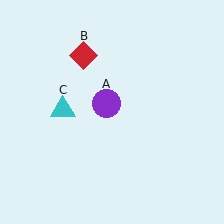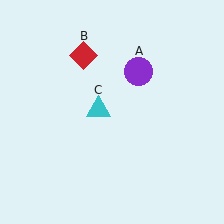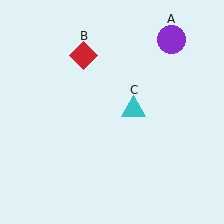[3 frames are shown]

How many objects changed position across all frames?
2 objects changed position: purple circle (object A), cyan triangle (object C).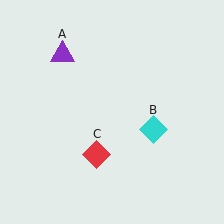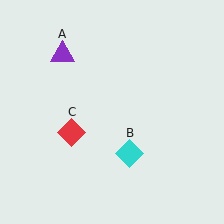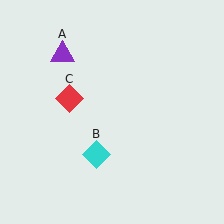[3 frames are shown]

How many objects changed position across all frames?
2 objects changed position: cyan diamond (object B), red diamond (object C).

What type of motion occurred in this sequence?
The cyan diamond (object B), red diamond (object C) rotated clockwise around the center of the scene.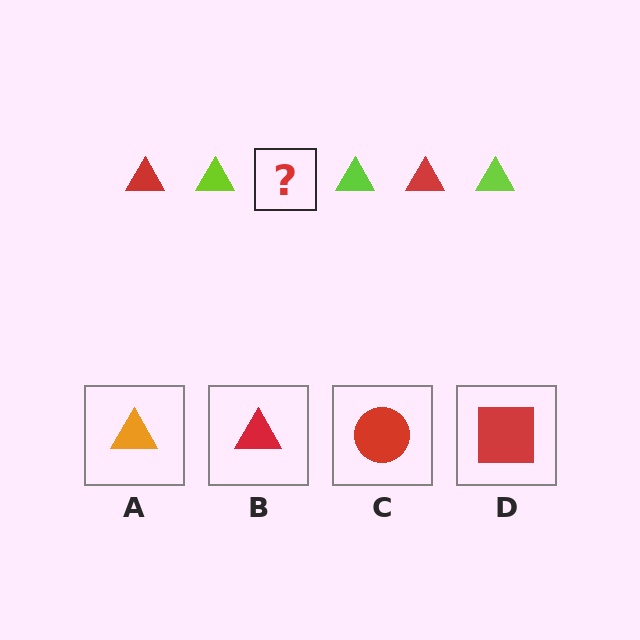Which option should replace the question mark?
Option B.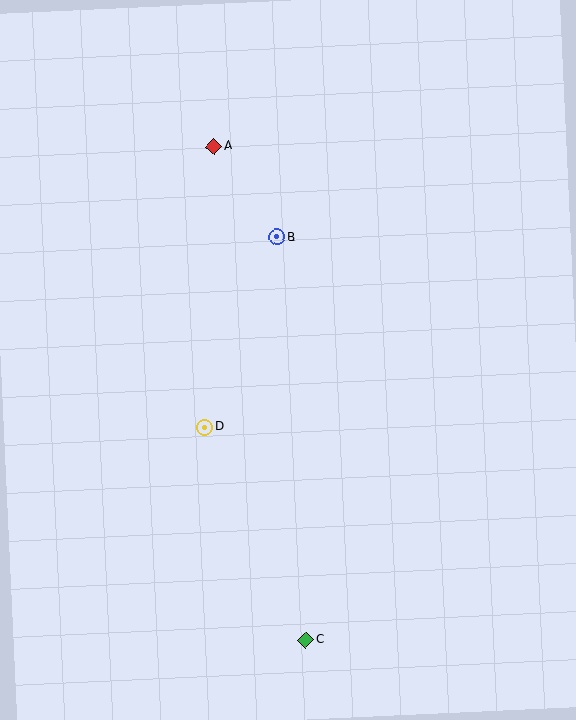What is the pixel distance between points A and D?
The distance between A and D is 281 pixels.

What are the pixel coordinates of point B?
Point B is at (277, 237).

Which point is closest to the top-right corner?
Point B is closest to the top-right corner.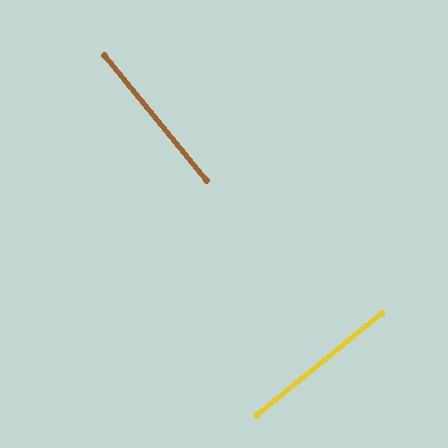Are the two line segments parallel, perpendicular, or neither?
Perpendicular — they meet at approximately 89°.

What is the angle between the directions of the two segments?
Approximately 89 degrees.